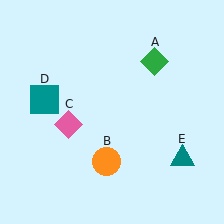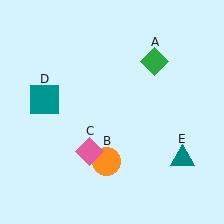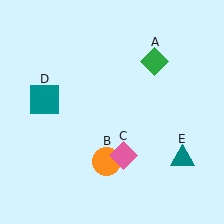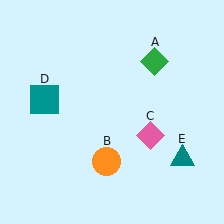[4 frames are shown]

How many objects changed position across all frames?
1 object changed position: pink diamond (object C).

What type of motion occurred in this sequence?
The pink diamond (object C) rotated counterclockwise around the center of the scene.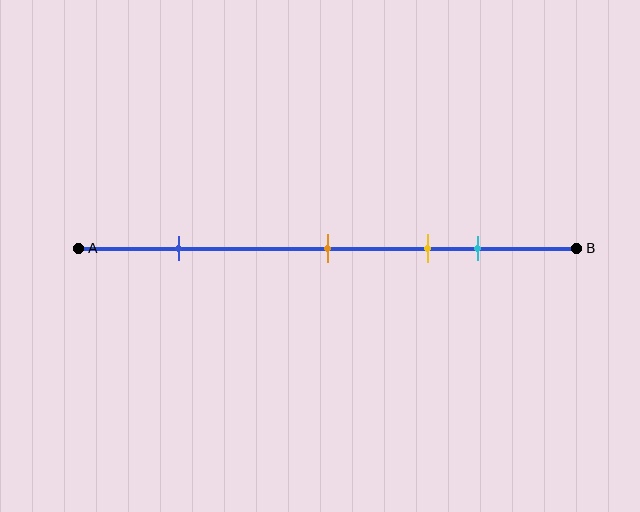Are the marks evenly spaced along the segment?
No, the marks are not evenly spaced.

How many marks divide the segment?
There are 4 marks dividing the segment.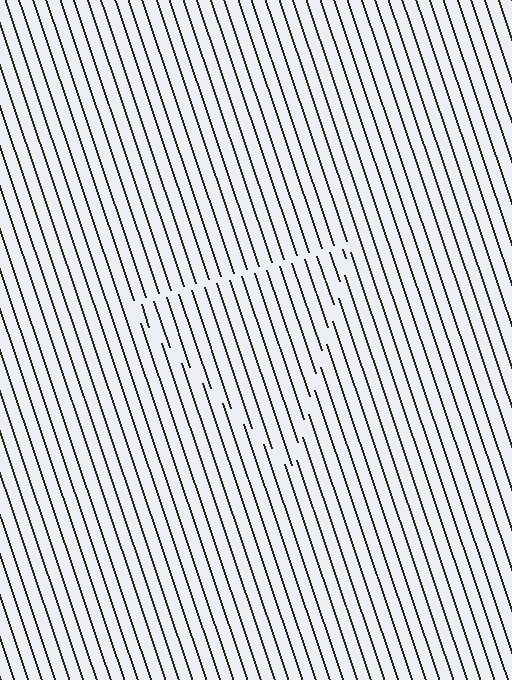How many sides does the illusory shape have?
3 sides — the line-ends trace a triangle.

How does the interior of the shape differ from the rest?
The interior of the shape contains the same grating, shifted by half a period — the contour is defined by the phase discontinuity where line-ends from the inner and outer gratings abut.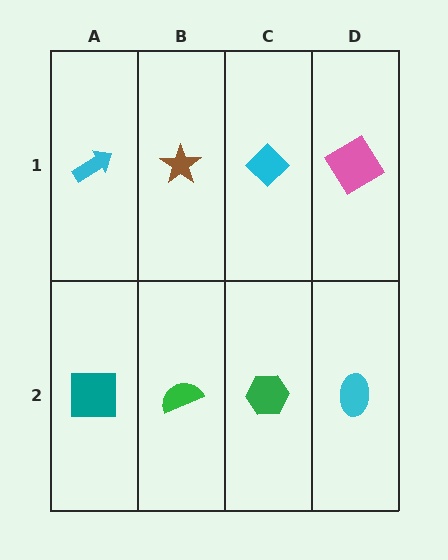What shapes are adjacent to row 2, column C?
A cyan diamond (row 1, column C), a green semicircle (row 2, column B), a cyan ellipse (row 2, column D).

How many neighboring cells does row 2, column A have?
2.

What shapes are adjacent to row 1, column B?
A green semicircle (row 2, column B), a cyan arrow (row 1, column A), a cyan diamond (row 1, column C).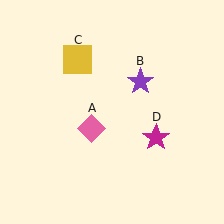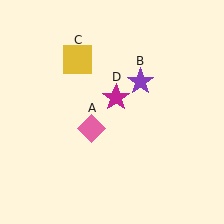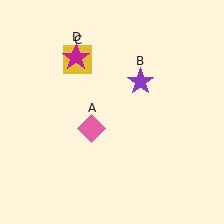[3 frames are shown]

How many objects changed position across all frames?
1 object changed position: magenta star (object D).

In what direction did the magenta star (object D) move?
The magenta star (object D) moved up and to the left.